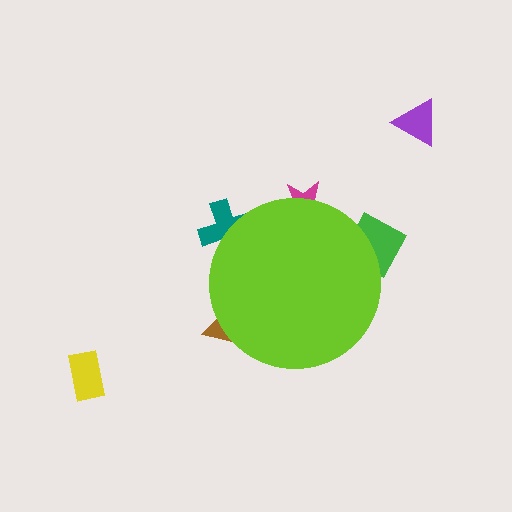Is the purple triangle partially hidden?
No, the purple triangle is fully visible.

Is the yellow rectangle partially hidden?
No, the yellow rectangle is fully visible.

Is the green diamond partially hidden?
Yes, the green diamond is partially hidden behind the lime circle.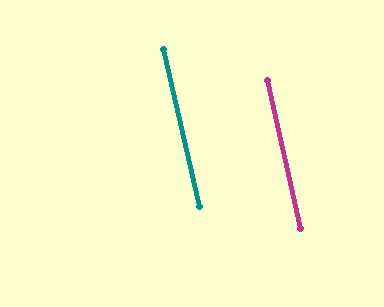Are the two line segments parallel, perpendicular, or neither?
Parallel — their directions differ by only 0.5°.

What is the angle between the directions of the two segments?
Approximately 0 degrees.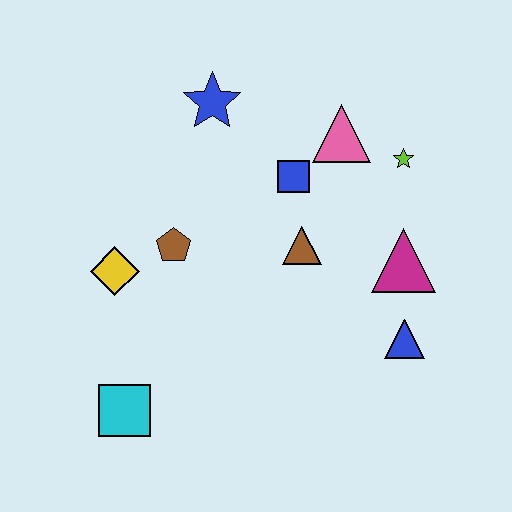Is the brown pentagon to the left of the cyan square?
No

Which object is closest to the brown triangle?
The blue square is closest to the brown triangle.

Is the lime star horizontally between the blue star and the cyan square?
No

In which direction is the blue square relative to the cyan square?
The blue square is above the cyan square.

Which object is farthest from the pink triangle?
The cyan square is farthest from the pink triangle.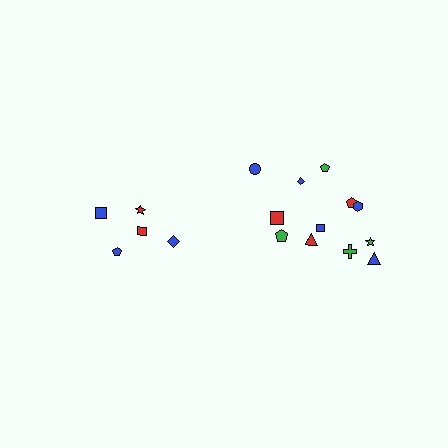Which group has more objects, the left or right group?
The right group.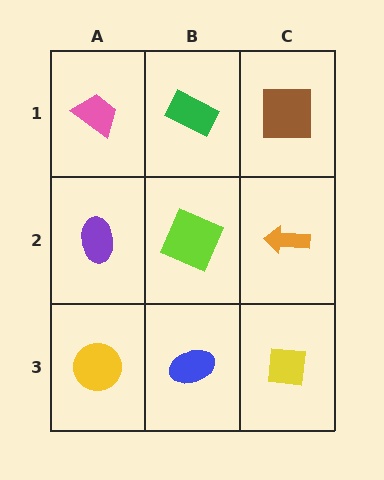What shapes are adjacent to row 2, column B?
A green rectangle (row 1, column B), a blue ellipse (row 3, column B), a purple ellipse (row 2, column A), an orange arrow (row 2, column C).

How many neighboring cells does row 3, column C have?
2.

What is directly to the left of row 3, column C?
A blue ellipse.